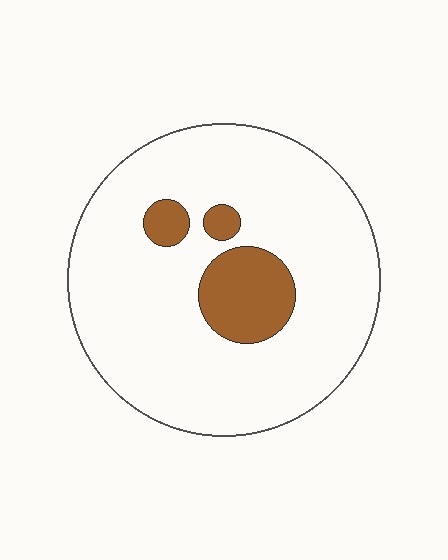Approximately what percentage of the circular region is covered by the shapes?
Approximately 15%.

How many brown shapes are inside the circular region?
3.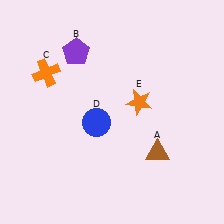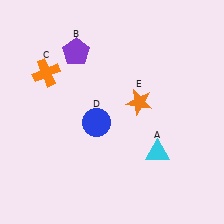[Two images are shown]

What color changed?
The triangle (A) changed from brown in Image 1 to cyan in Image 2.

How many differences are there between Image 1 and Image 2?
There is 1 difference between the two images.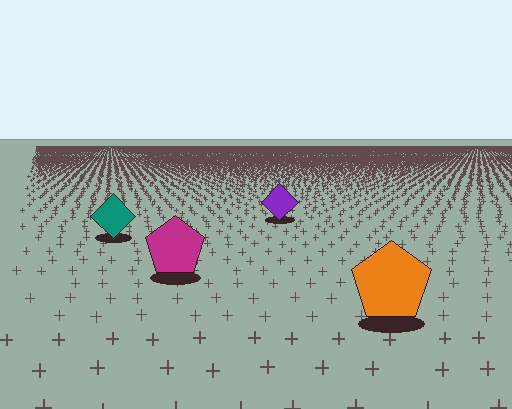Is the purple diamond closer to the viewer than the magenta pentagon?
No. The magenta pentagon is closer — you can tell from the texture gradient: the ground texture is coarser near it.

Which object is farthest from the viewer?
The purple diamond is farthest from the viewer. It appears smaller and the ground texture around it is denser.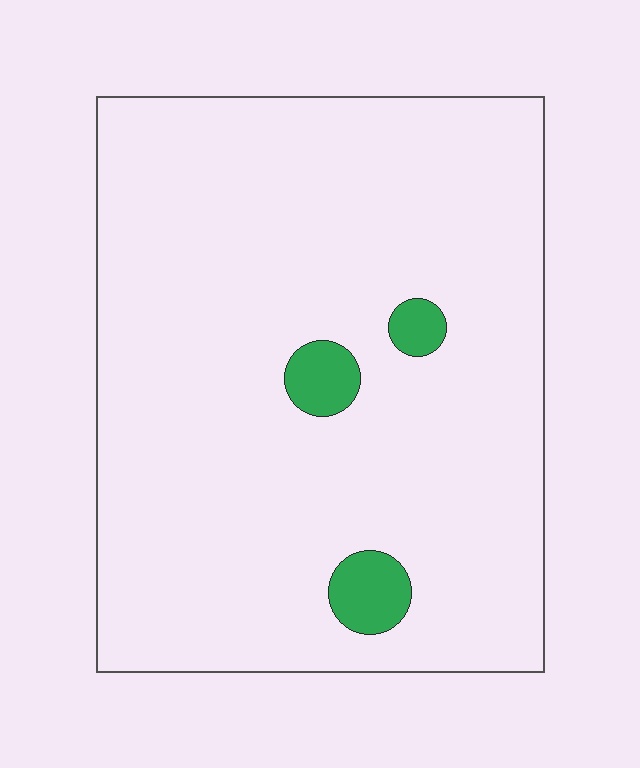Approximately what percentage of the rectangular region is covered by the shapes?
Approximately 5%.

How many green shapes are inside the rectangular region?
3.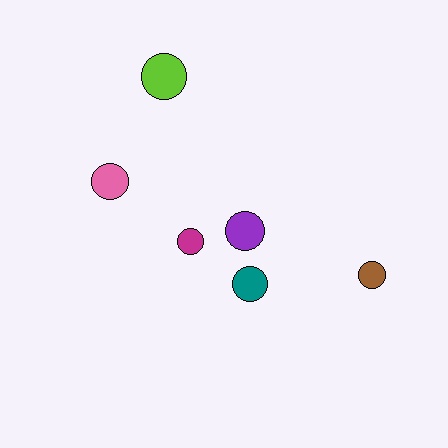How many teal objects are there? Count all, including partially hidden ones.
There is 1 teal object.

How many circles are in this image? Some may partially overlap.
There are 6 circles.